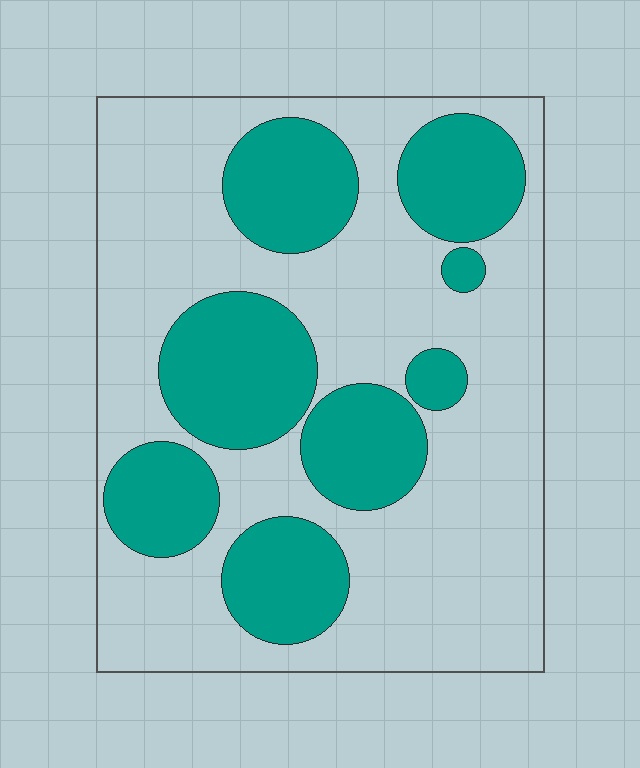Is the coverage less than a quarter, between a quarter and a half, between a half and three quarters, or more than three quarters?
Between a quarter and a half.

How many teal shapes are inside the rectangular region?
8.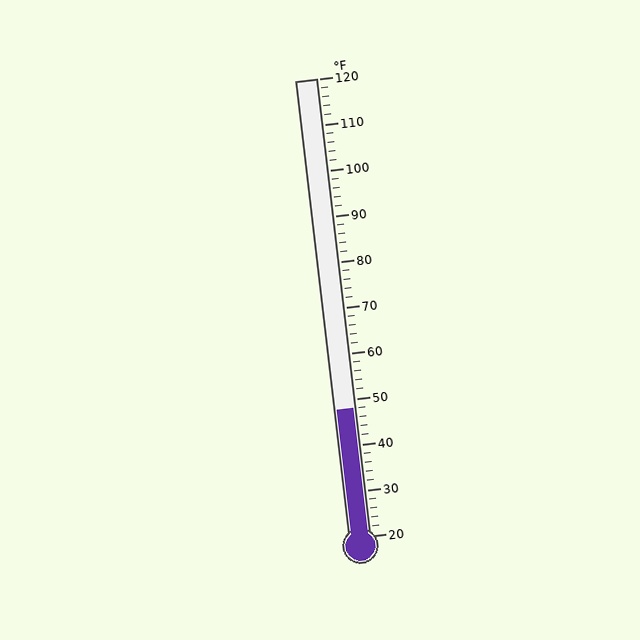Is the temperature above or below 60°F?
The temperature is below 60°F.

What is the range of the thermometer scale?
The thermometer scale ranges from 20°F to 120°F.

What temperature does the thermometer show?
The thermometer shows approximately 48°F.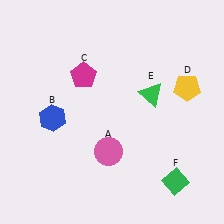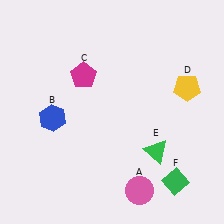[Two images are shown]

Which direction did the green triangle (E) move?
The green triangle (E) moved down.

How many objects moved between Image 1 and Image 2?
2 objects moved between the two images.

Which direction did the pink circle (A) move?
The pink circle (A) moved down.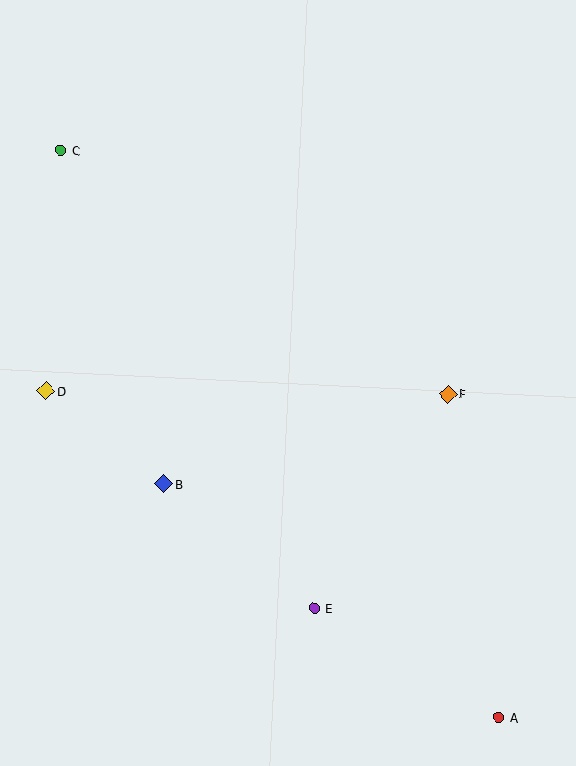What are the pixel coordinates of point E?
Point E is at (314, 608).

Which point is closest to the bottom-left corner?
Point B is closest to the bottom-left corner.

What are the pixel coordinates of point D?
Point D is at (46, 391).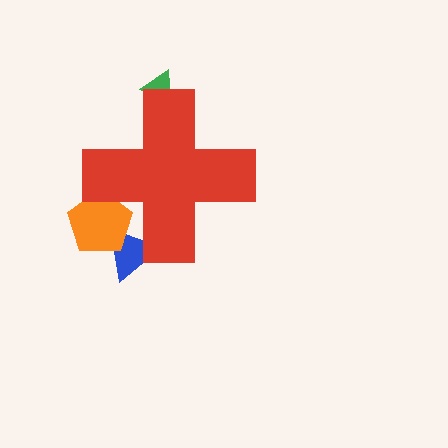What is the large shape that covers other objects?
A red cross.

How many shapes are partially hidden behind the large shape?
3 shapes are partially hidden.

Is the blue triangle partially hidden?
Yes, the blue triangle is partially hidden behind the red cross.